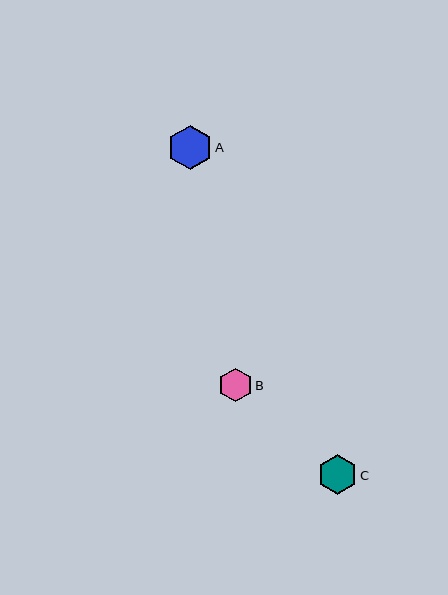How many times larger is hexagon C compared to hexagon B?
Hexagon C is approximately 1.2 times the size of hexagon B.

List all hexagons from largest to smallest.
From largest to smallest: A, C, B.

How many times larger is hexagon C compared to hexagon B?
Hexagon C is approximately 1.2 times the size of hexagon B.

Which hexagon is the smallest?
Hexagon B is the smallest with a size of approximately 34 pixels.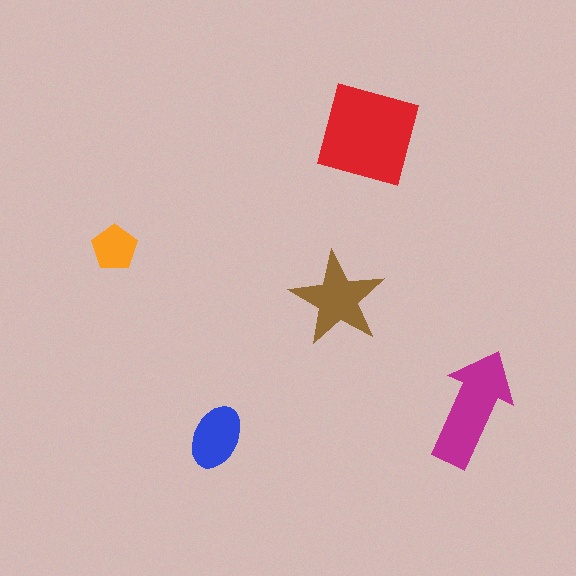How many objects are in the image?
There are 5 objects in the image.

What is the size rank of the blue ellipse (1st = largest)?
4th.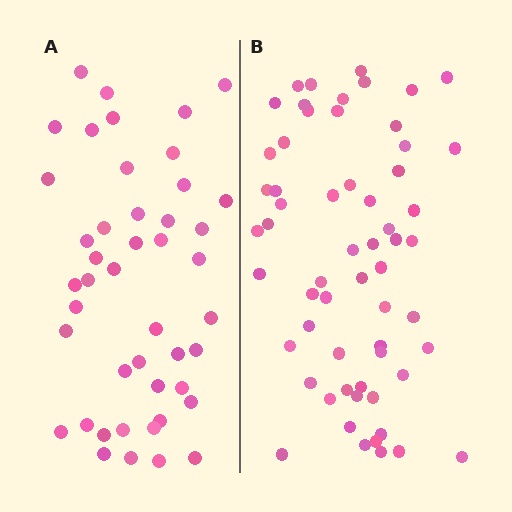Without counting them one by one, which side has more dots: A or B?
Region B (the right region) has more dots.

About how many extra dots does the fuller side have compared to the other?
Region B has approximately 15 more dots than region A.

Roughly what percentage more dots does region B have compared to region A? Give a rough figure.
About 35% more.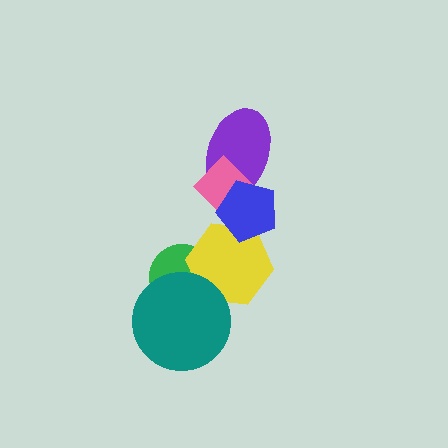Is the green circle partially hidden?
Yes, it is partially covered by another shape.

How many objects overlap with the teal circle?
2 objects overlap with the teal circle.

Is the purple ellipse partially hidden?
Yes, it is partially covered by another shape.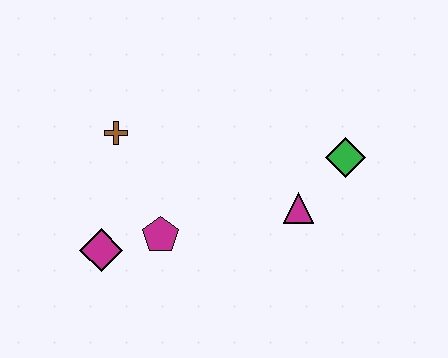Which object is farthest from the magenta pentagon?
The green diamond is farthest from the magenta pentagon.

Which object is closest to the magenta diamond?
The magenta pentagon is closest to the magenta diamond.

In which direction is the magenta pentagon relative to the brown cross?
The magenta pentagon is below the brown cross.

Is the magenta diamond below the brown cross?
Yes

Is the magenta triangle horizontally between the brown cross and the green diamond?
Yes